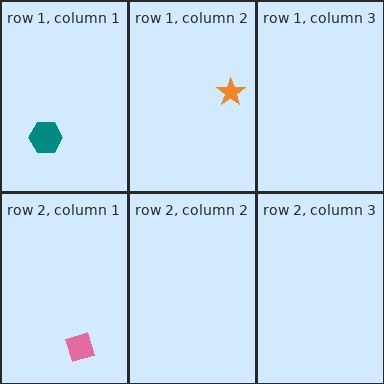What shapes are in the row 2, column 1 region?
The pink diamond.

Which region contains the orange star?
The row 1, column 2 region.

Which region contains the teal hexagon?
The row 1, column 1 region.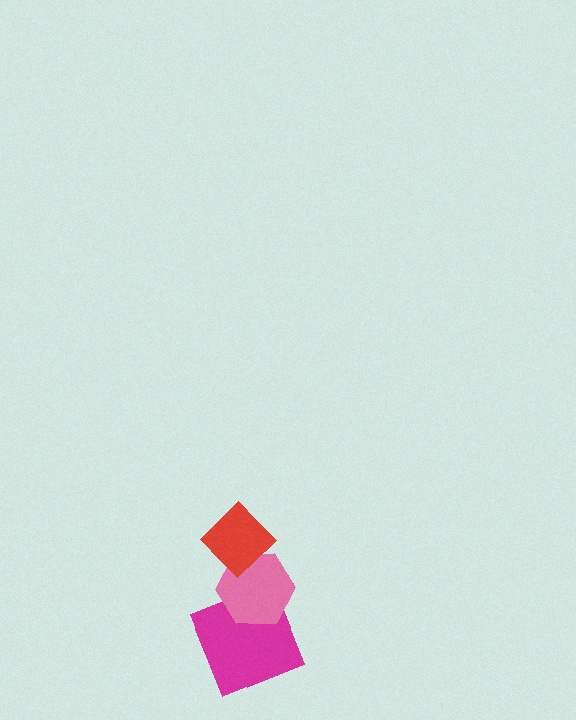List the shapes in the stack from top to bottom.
From top to bottom: the red diamond, the pink hexagon, the magenta square.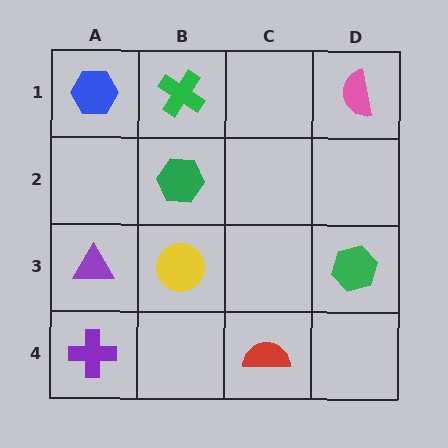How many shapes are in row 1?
3 shapes.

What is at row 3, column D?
A green hexagon.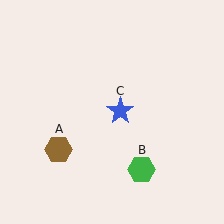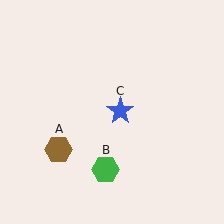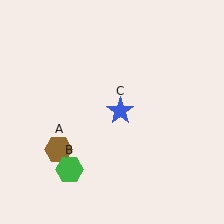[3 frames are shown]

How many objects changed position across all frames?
1 object changed position: green hexagon (object B).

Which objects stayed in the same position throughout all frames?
Brown hexagon (object A) and blue star (object C) remained stationary.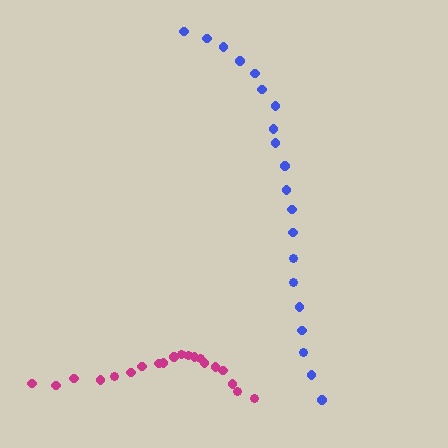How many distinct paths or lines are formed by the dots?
There are 2 distinct paths.